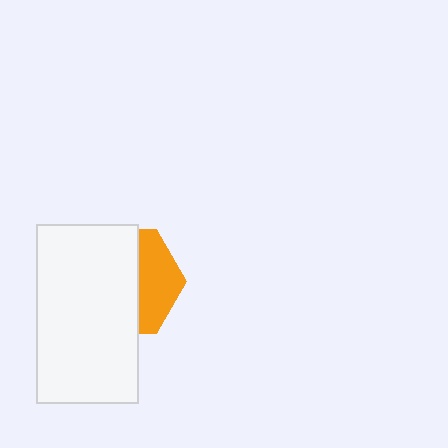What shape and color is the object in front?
The object in front is a white rectangle.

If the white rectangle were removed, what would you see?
You would see the complete orange hexagon.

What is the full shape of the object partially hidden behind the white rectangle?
The partially hidden object is an orange hexagon.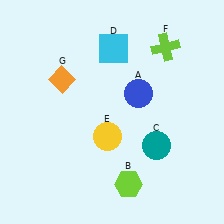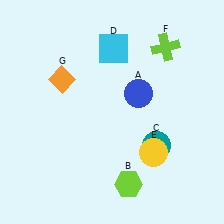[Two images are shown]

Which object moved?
The yellow circle (E) moved right.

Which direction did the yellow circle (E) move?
The yellow circle (E) moved right.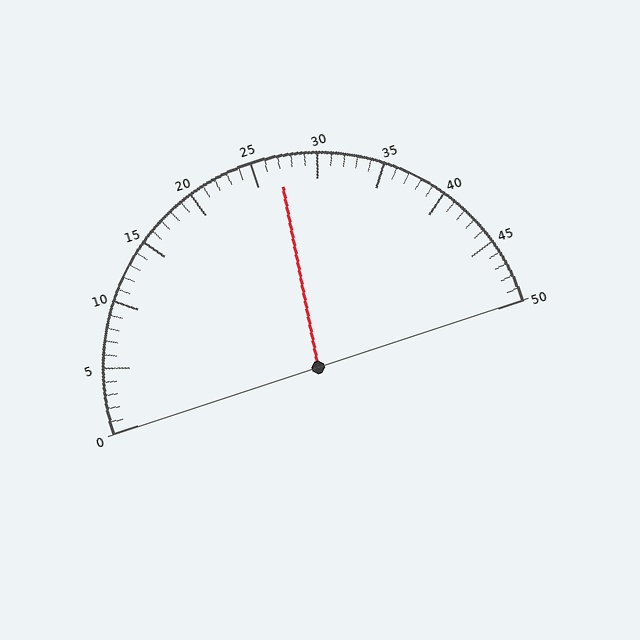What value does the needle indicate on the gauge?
The needle indicates approximately 27.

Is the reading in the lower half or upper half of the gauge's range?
The reading is in the upper half of the range (0 to 50).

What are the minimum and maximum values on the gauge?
The gauge ranges from 0 to 50.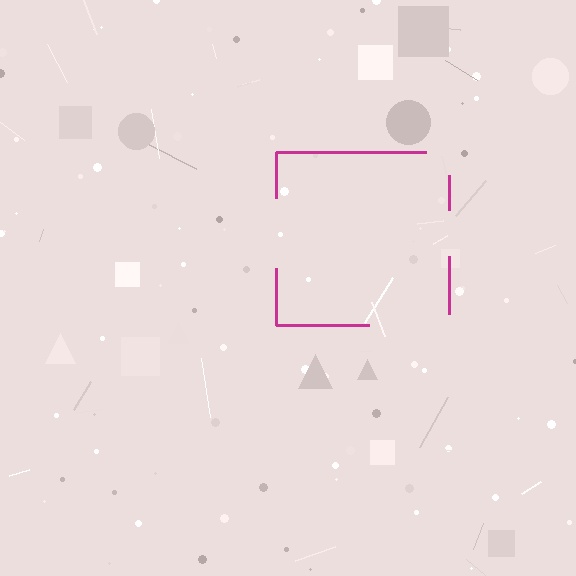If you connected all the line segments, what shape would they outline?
They would outline a square.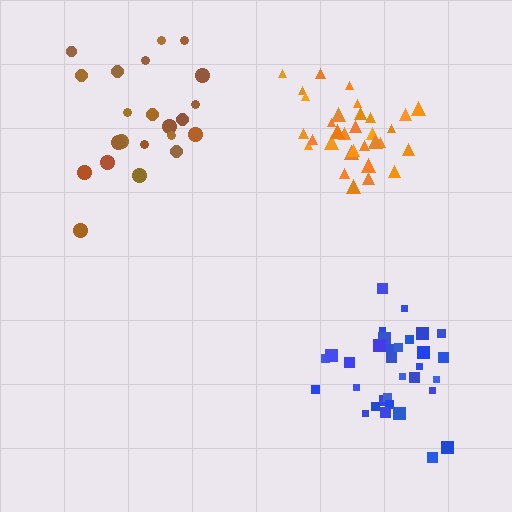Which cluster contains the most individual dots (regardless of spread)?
Orange (33).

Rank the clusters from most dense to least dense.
orange, blue, brown.